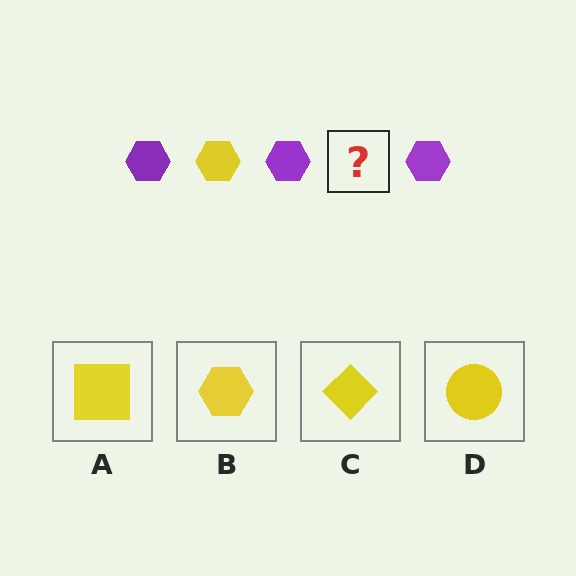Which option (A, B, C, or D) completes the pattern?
B.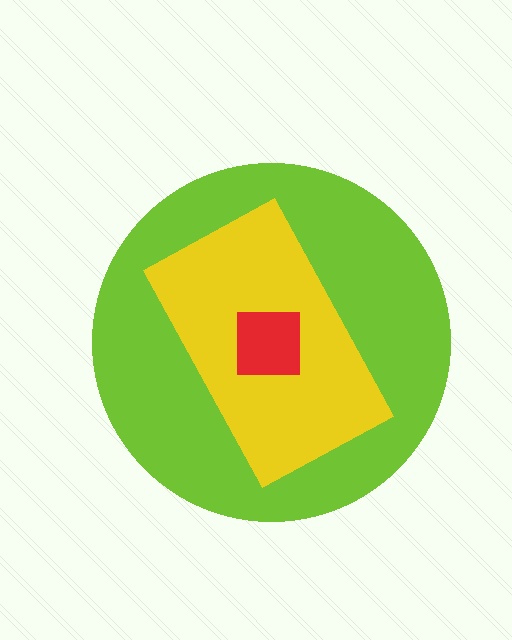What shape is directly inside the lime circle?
The yellow rectangle.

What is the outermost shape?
The lime circle.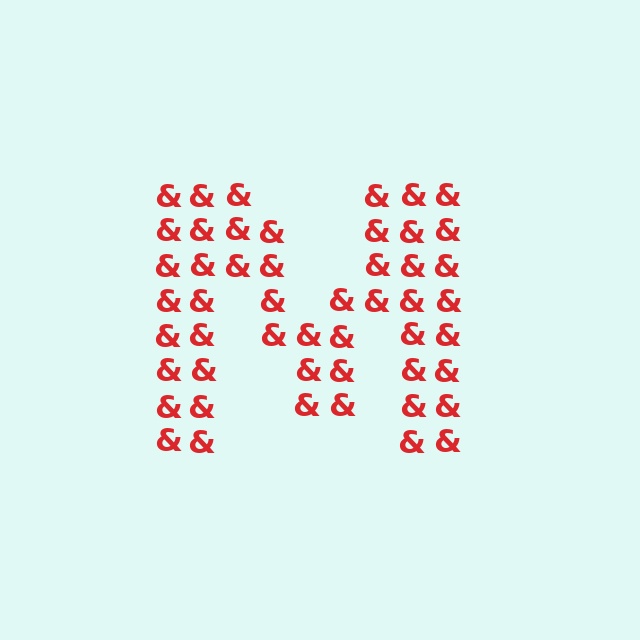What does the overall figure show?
The overall figure shows the letter M.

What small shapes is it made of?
It is made of small ampersands.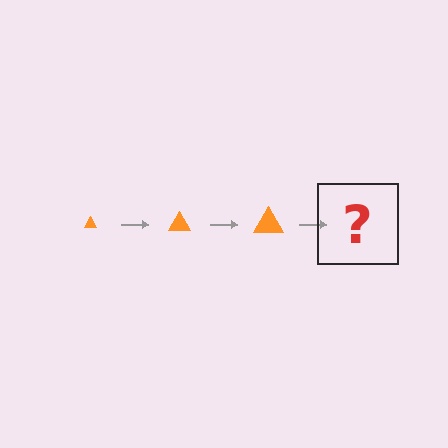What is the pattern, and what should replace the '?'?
The pattern is that the triangle gets progressively larger each step. The '?' should be an orange triangle, larger than the previous one.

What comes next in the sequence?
The next element should be an orange triangle, larger than the previous one.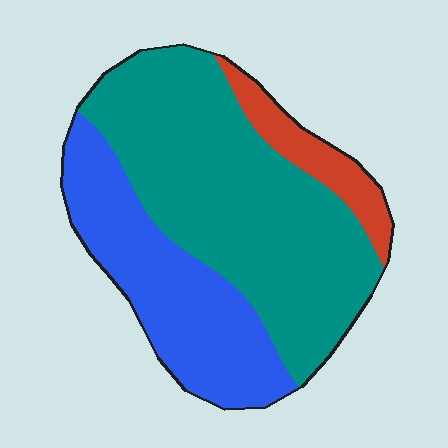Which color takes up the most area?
Teal, at roughly 60%.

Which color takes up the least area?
Red, at roughly 10%.